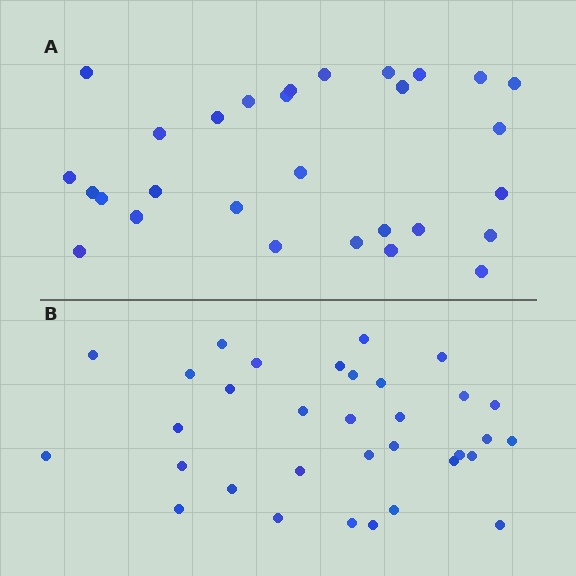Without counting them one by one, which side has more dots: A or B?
Region B (the bottom region) has more dots.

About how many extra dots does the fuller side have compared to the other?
Region B has about 4 more dots than region A.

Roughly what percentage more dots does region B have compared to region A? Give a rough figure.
About 15% more.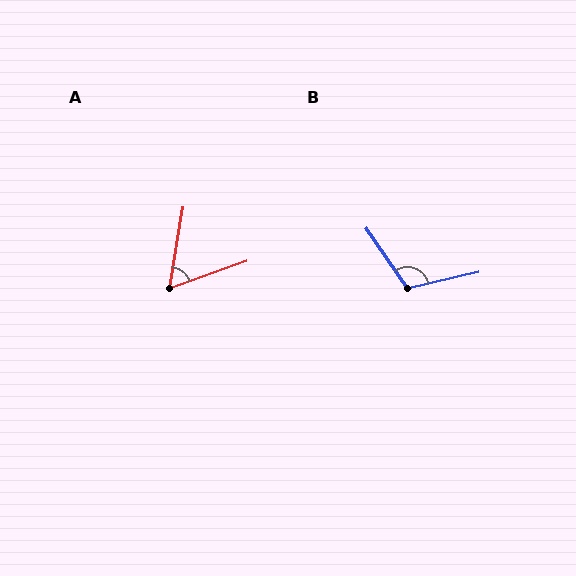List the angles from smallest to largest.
A (61°), B (112°).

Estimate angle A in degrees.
Approximately 61 degrees.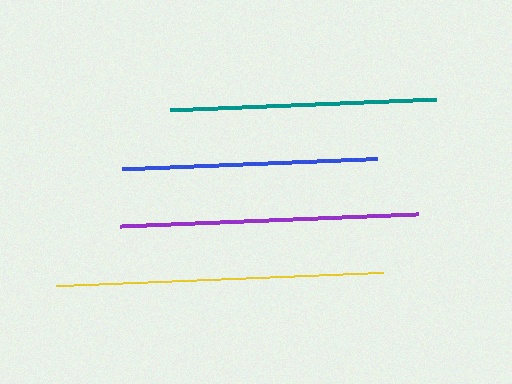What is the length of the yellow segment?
The yellow segment is approximately 328 pixels long.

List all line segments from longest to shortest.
From longest to shortest: yellow, purple, teal, blue.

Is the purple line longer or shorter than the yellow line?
The yellow line is longer than the purple line.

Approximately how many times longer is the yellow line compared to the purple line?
The yellow line is approximately 1.1 times the length of the purple line.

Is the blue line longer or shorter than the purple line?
The purple line is longer than the blue line.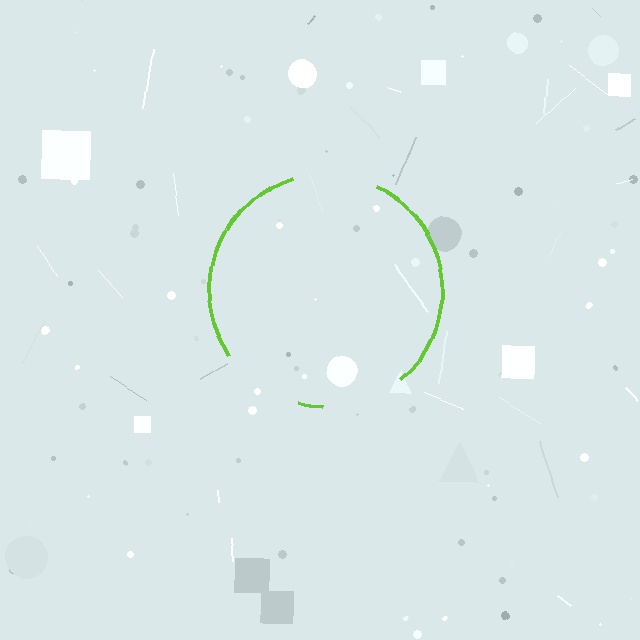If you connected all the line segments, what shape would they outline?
They would outline a circle.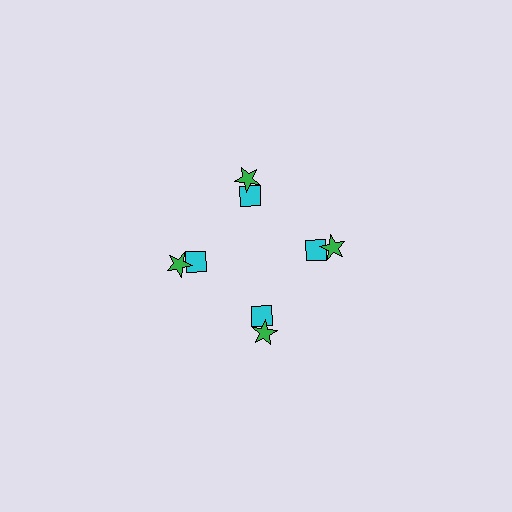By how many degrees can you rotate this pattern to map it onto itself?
The pattern maps onto itself every 90 degrees of rotation.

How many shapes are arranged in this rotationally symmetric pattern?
There are 8 shapes, arranged in 4 groups of 2.